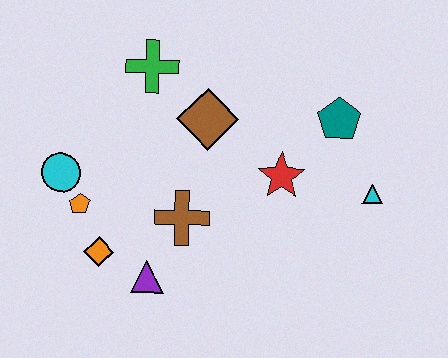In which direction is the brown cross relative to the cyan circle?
The brown cross is to the right of the cyan circle.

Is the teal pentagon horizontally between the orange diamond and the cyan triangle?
Yes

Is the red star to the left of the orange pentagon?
No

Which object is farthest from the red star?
The cyan circle is farthest from the red star.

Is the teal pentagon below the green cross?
Yes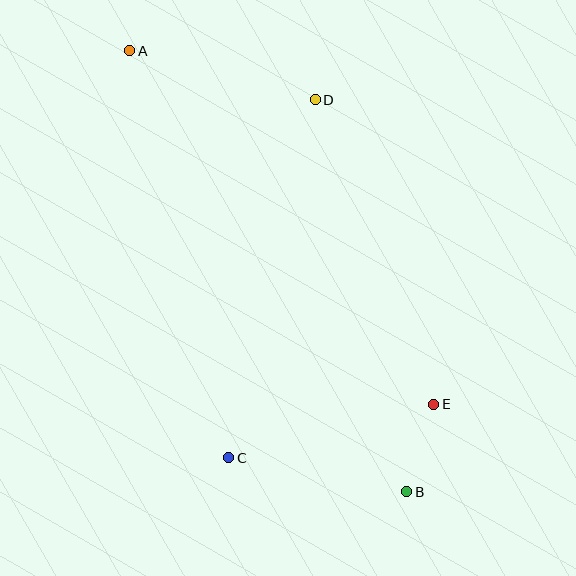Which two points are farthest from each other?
Points A and B are farthest from each other.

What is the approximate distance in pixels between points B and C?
The distance between B and C is approximately 181 pixels.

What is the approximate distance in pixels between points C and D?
The distance between C and D is approximately 368 pixels.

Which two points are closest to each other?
Points B and E are closest to each other.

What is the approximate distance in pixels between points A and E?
The distance between A and E is approximately 466 pixels.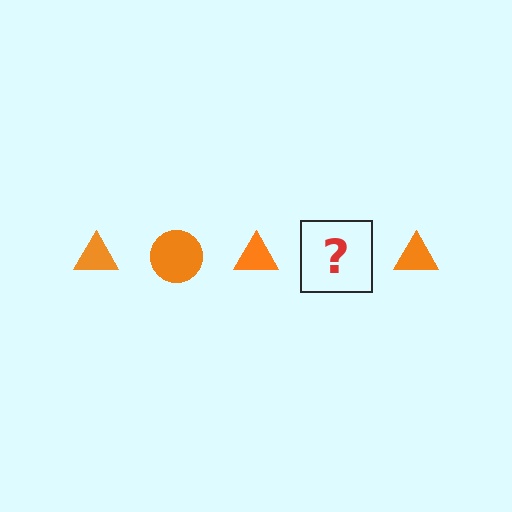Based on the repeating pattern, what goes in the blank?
The blank should be an orange circle.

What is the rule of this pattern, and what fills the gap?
The rule is that the pattern cycles through triangle, circle shapes in orange. The gap should be filled with an orange circle.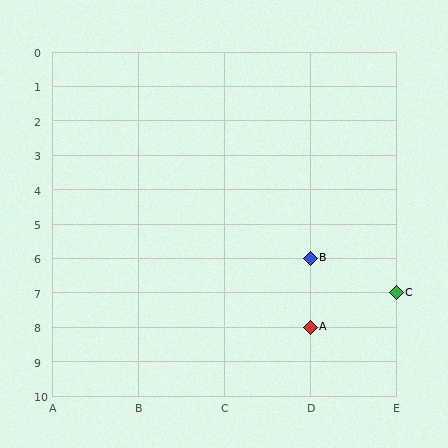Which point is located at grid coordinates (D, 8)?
Point A is at (D, 8).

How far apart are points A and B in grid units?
Points A and B are 2 rows apart.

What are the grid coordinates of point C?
Point C is at grid coordinates (E, 7).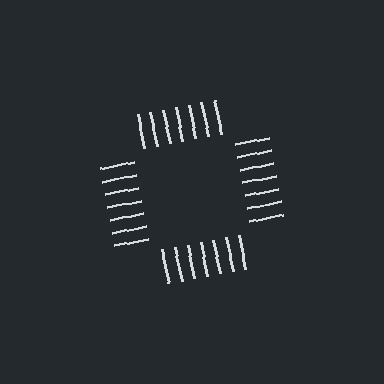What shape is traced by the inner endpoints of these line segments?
An illusory square — the line segments terminate on its edges but no continuous stroke is drawn.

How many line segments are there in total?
28 — 7 along each of the 4 edges.